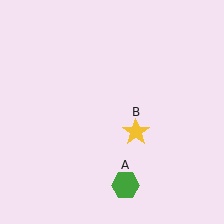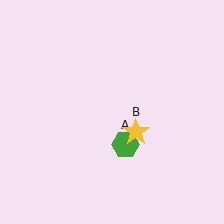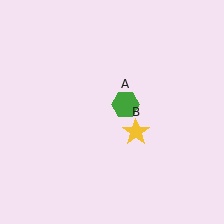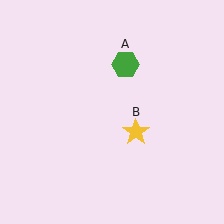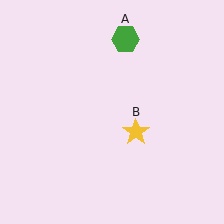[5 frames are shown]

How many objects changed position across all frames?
1 object changed position: green hexagon (object A).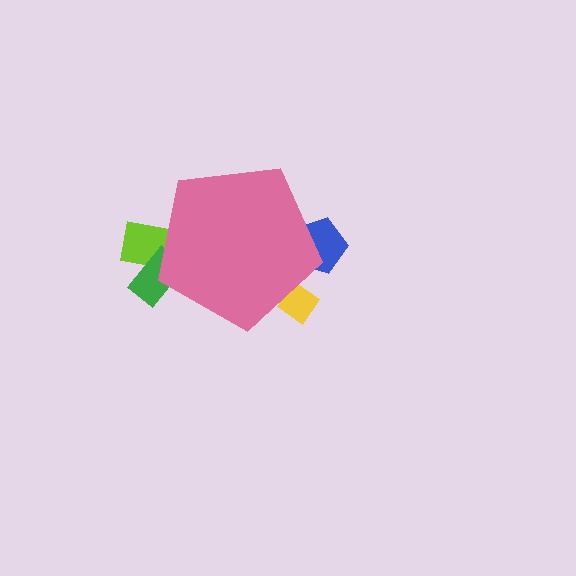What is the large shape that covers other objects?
A pink pentagon.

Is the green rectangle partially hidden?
Yes, the green rectangle is partially hidden behind the pink pentagon.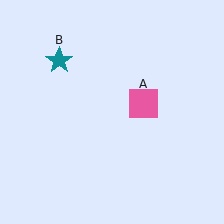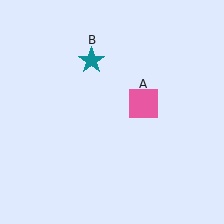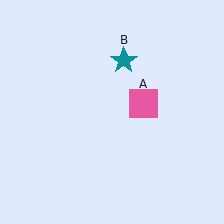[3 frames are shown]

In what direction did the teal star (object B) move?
The teal star (object B) moved right.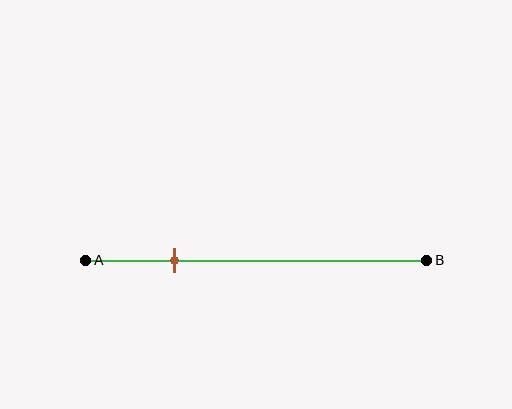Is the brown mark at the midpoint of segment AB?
No, the mark is at about 25% from A, not at the 50% midpoint.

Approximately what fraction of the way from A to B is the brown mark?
The brown mark is approximately 25% of the way from A to B.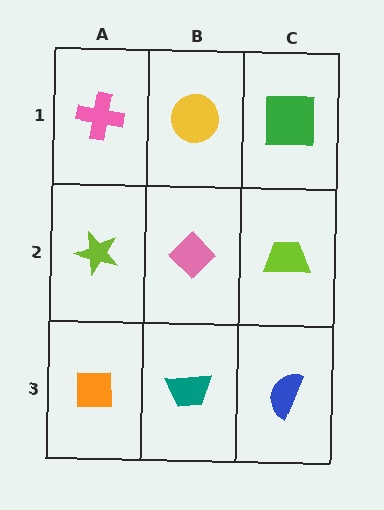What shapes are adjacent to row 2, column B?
A yellow circle (row 1, column B), a teal trapezoid (row 3, column B), a lime star (row 2, column A), a lime trapezoid (row 2, column C).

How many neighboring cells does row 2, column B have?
4.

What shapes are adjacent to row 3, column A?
A lime star (row 2, column A), a teal trapezoid (row 3, column B).